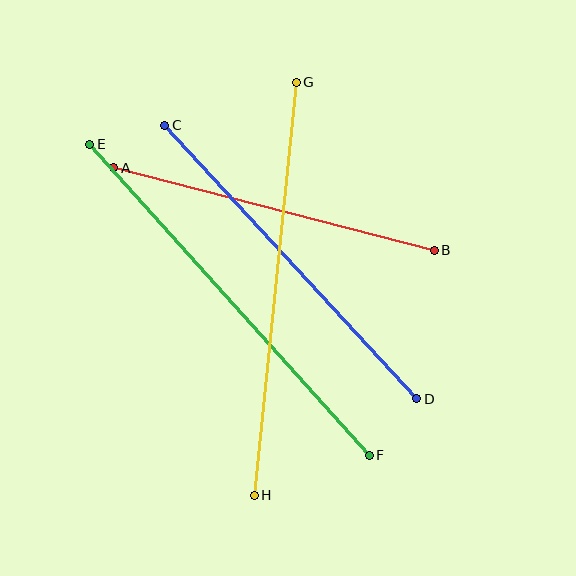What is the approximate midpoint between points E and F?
The midpoint is at approximately (229, 300) pixels.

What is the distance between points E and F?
The distance is approximately 418 pixels.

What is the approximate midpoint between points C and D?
The midpoint is at approximately (291, 262) pixels.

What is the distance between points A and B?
The distance is approximately 331 pixels.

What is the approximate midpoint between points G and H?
The midpoint is at approximately (275, 289) pixels.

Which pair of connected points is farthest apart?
Points E and F are farthest apart.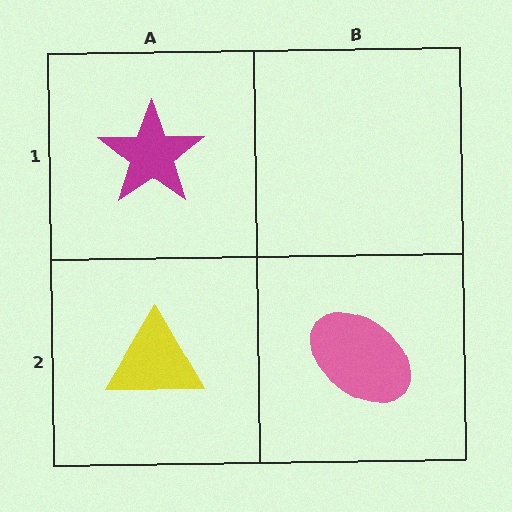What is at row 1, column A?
A magenta star.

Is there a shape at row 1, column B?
No, that cell is empty.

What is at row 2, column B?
A pink ellipse.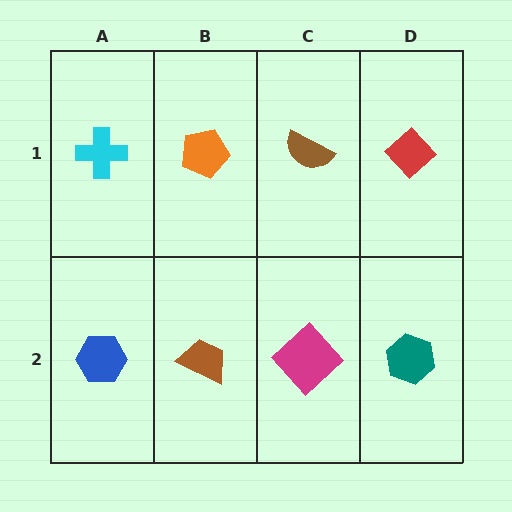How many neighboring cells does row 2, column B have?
3.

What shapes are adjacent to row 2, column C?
A brown semicircle (row 1, column C), a brown trapezoid (row 2, column B), a teal hexagon (row 2, column D).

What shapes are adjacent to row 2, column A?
A cyan cross (row 1, column A), a brown trapezoid (row 2, column B).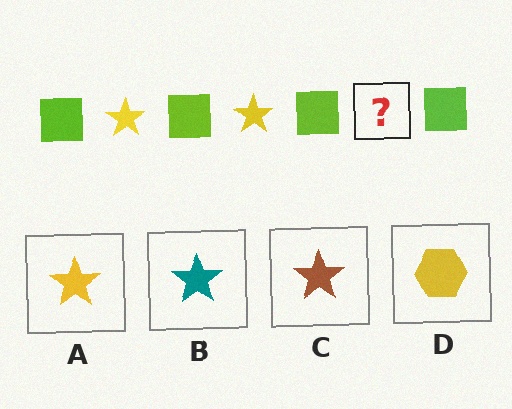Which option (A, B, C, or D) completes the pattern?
A.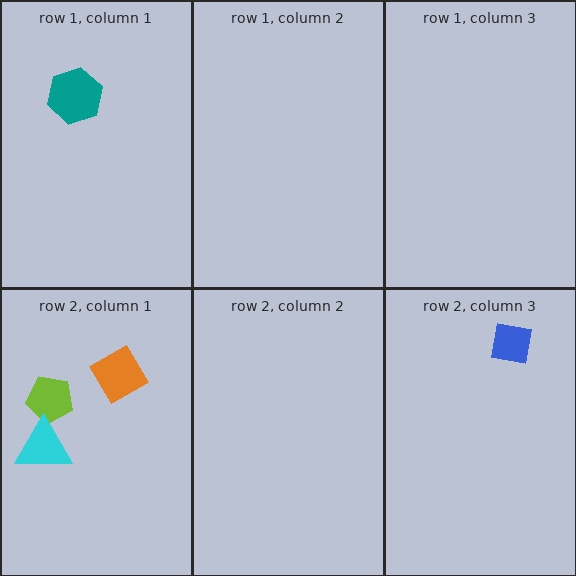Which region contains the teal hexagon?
The row 1, column 1 region.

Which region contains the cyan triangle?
The row 2, column 1 region.